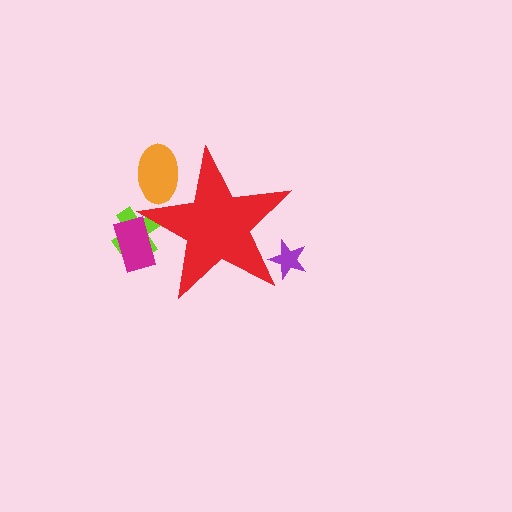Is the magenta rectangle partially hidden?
Yes, the magenta rectangle is partially hidden behind the red star.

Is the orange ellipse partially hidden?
Yes, the orange ellipse is partially hidden behind the red star.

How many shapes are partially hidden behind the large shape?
4 shapes are partially hidden.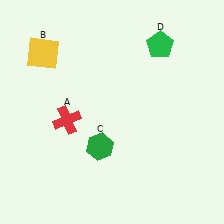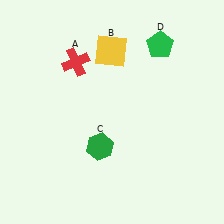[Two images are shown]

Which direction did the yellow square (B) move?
The yellow square (B) moved right.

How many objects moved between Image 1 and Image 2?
2 objects moved between the two images.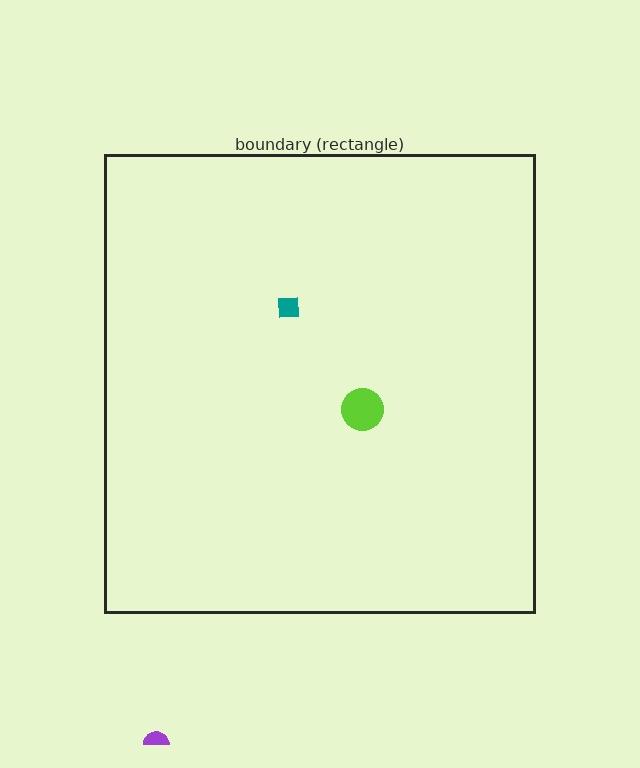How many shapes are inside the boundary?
2 inside, 1 outside.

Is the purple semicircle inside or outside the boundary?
Outside.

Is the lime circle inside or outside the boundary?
Inside.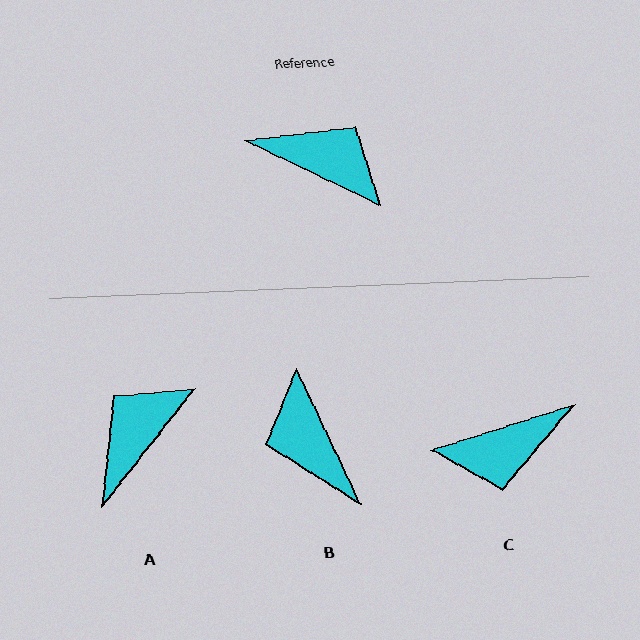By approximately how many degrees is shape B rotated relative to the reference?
Approximately 141 degrees counter-clockwise.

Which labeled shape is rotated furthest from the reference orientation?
B, about 141 degrees away.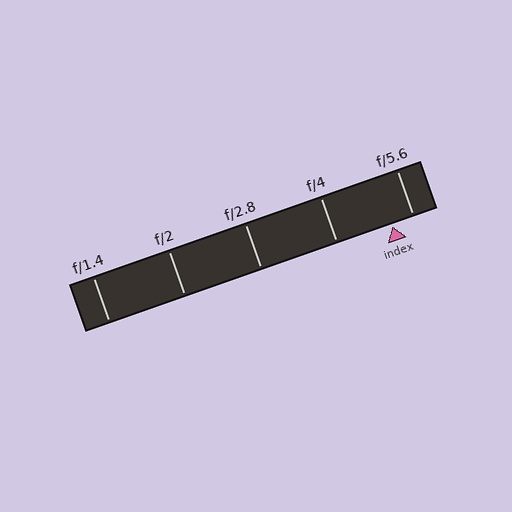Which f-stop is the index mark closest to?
The index mark is closest to f/5.6.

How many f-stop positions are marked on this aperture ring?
There are 5 f-stop positions marked.